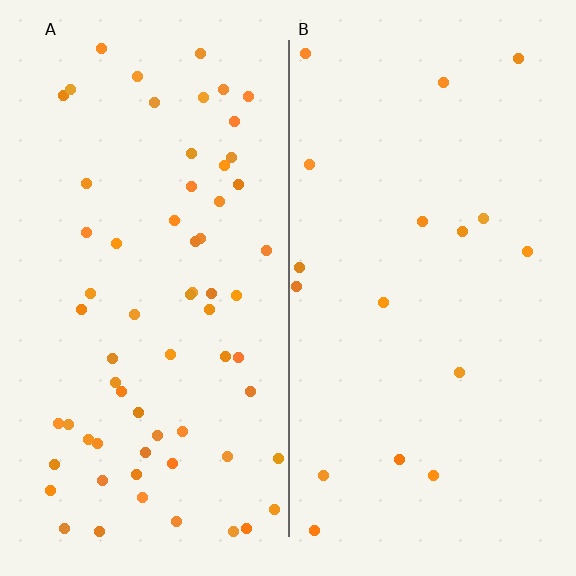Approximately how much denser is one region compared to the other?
Approximately 3.7× — region A over region B.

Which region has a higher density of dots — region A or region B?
A (the left).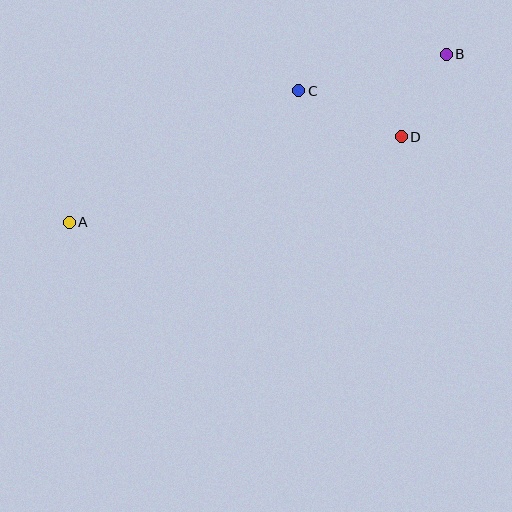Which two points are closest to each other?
Points B and D are closest to each other.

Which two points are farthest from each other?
Points A and B are farthest from each other.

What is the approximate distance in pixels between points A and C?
The distance between A and C is approximately 264 pixels.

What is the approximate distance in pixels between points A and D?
The distance between A and D is approximately 343 pixels.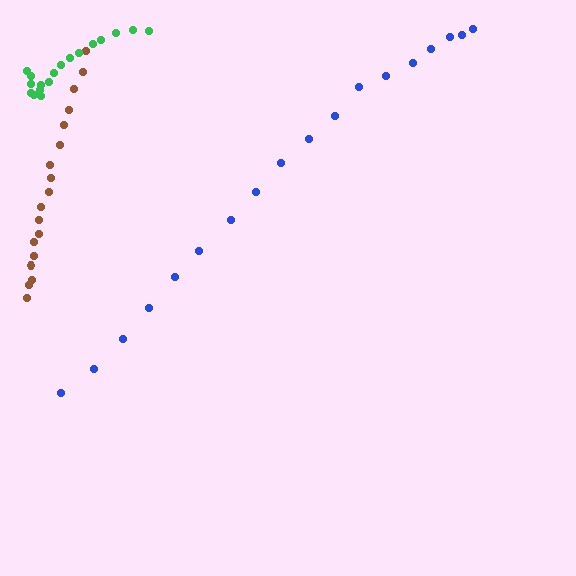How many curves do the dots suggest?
There are 3 distinct paths.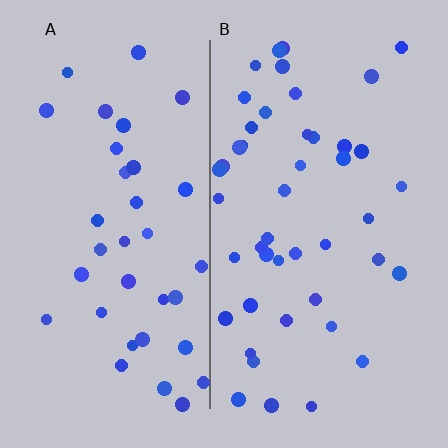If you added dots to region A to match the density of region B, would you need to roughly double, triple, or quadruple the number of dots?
Approximately double.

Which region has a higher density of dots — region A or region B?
B (the right).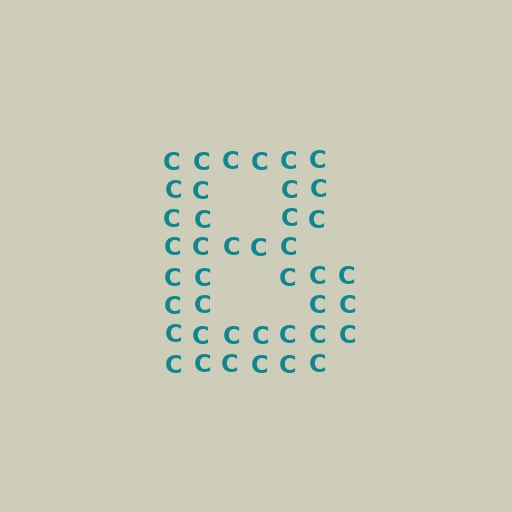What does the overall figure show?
The overall figure shows the letter B.